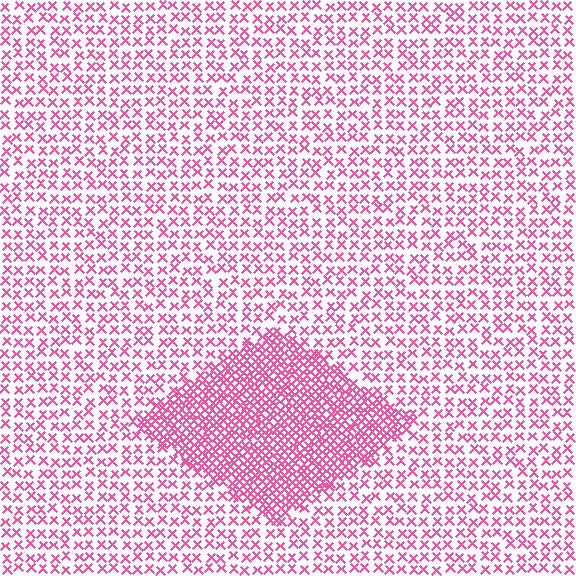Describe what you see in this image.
The image contains small pink elements arranged at two different densities. A diamond-shaped region is visible where the elements are more densely packed than the surrounding area.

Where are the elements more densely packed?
The elements are more densely packed inside the diamond boundary.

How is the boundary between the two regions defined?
The boundary is defined by a change in element density (approximately 2.5x ratio). All elements are the same color, size, and shape.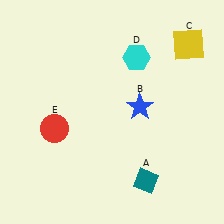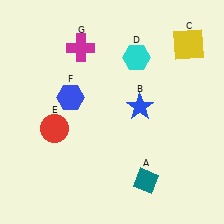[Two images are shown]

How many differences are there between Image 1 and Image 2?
There are 2 differences between the two images.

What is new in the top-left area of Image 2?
A magenta cross (G) was added in the top-left area of Image 2.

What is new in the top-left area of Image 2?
A blue hexagon (F) was added in the top-left area of Image 2.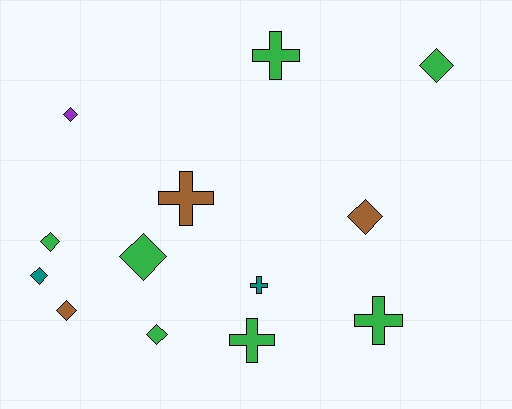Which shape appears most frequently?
Diamond, with 8 objects.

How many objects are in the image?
There are 13 objects.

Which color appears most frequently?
Green, with 7 objects.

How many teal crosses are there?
There is 1 teal cross.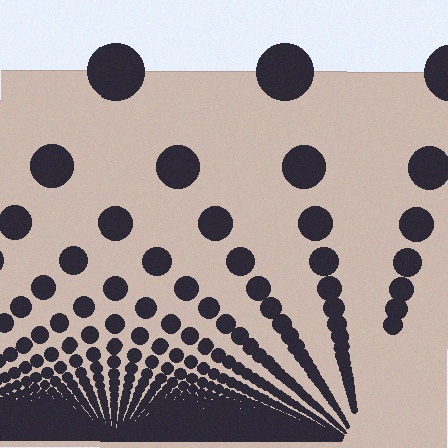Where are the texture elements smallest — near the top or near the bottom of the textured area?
Near the bottom.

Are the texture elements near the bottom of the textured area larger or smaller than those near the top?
Smaller. The gradient is inverted — elements near the bottom are smaller and denser.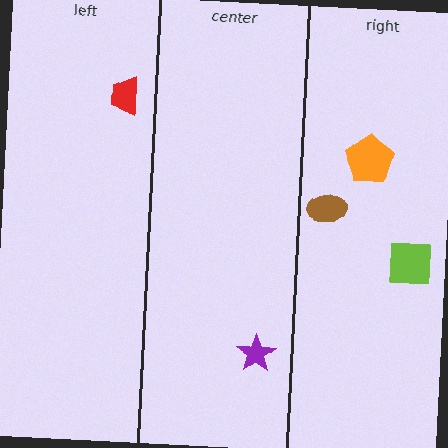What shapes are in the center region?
The purple star.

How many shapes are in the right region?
3.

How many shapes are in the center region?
1.